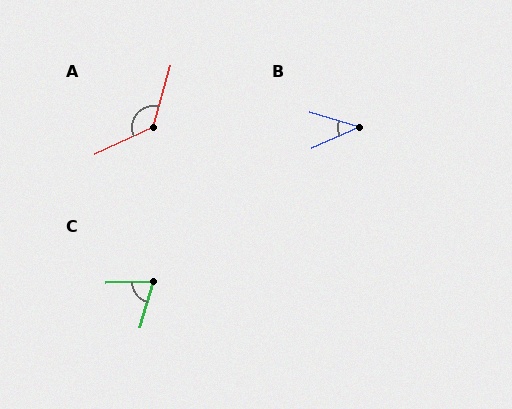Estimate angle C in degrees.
Approximately 73 degrees.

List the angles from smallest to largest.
B (41°), C (73°), A (130°).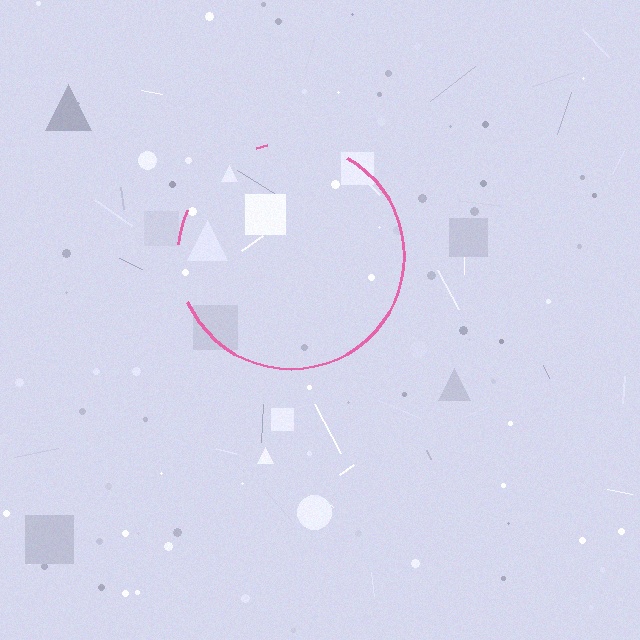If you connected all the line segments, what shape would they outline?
They would outline a circle.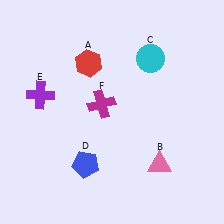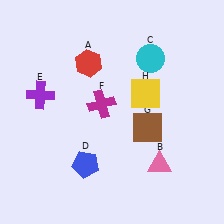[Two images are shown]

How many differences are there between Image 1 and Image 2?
There are 2 differences between the two images.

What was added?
A brown square (G), a yellow square (H) were added in Image 2.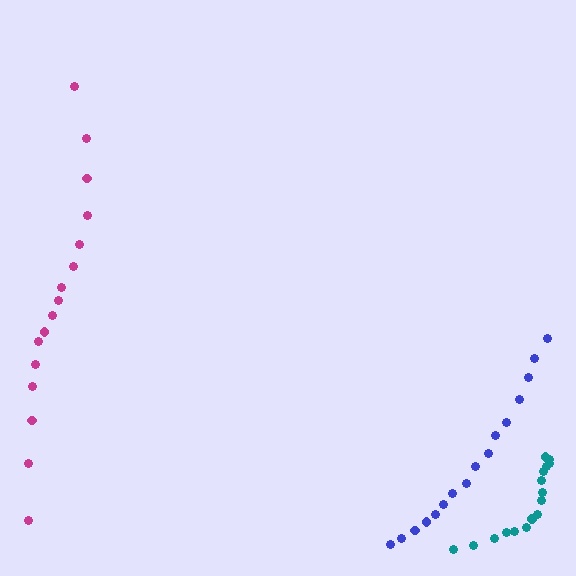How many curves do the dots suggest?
There are 3 distinct paths.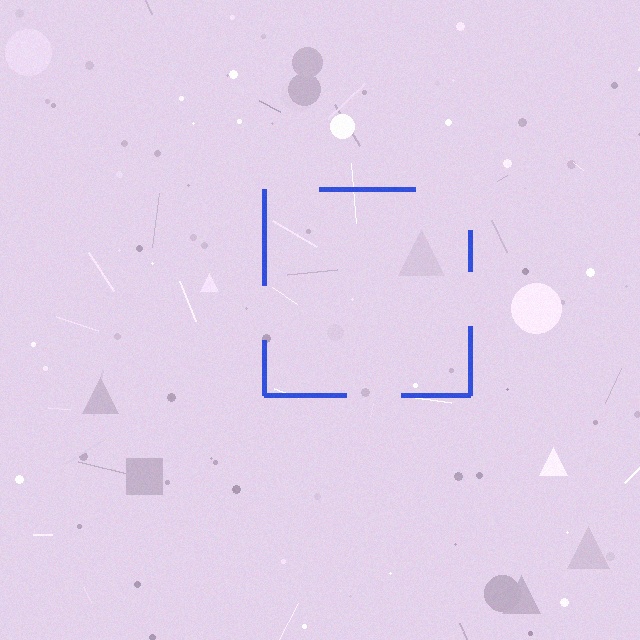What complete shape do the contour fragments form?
The contour fragments form a square.